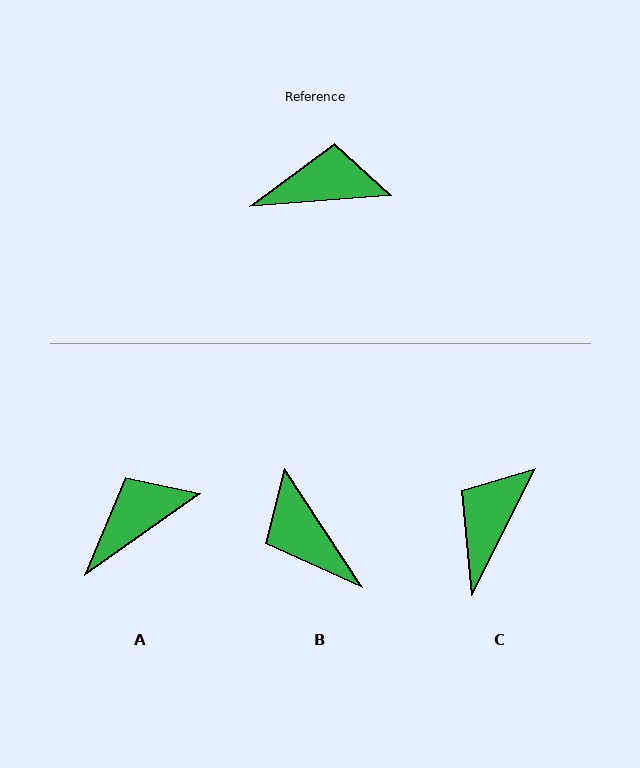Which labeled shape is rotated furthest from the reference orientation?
B, about 118 degrees away.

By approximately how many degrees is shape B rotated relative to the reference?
Approximately 118 degrees counter-clockwise.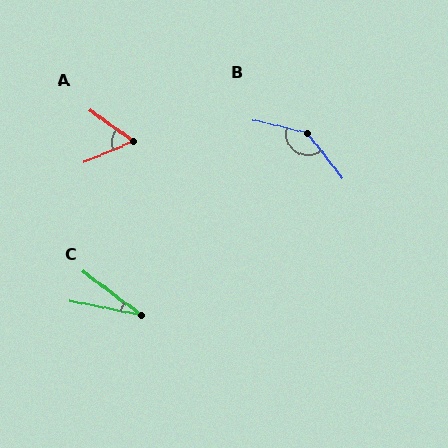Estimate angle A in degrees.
Approximately 58 degrees.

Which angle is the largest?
B, at approximately 142 degrees.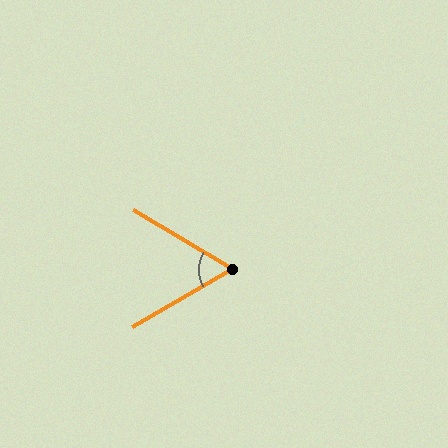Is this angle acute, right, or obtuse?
It is acute.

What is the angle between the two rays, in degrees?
Approximately 61 degrees.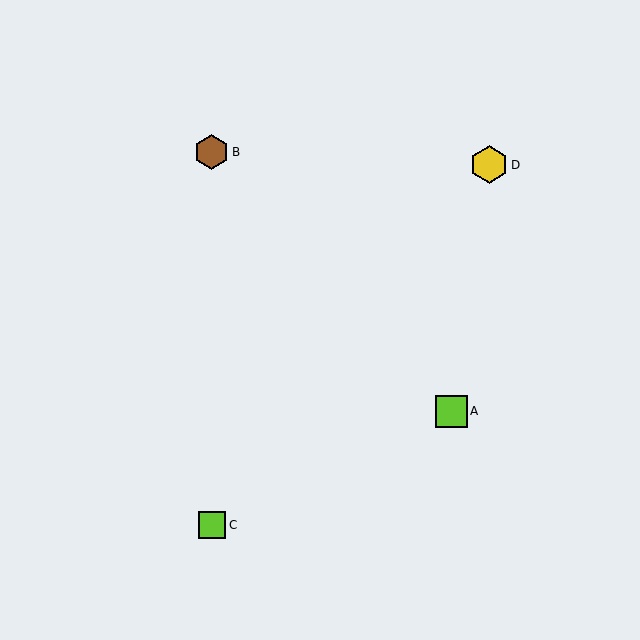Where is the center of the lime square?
The center of the lime square is at (451, 411).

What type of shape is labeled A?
Shape A is a lime square.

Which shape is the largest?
The yellow hexagon (labeled D) is the largest.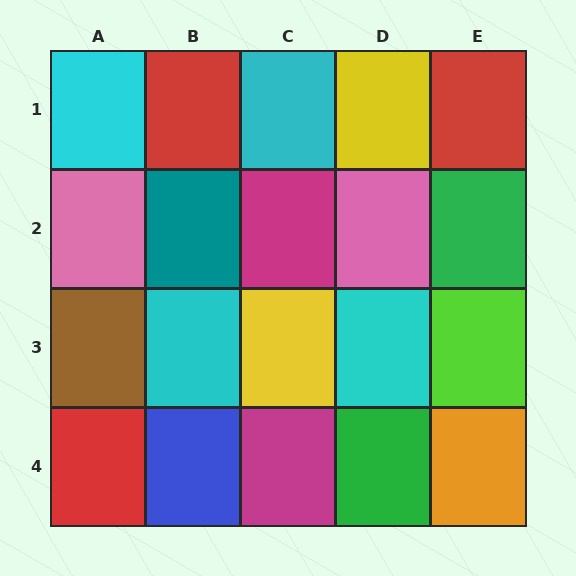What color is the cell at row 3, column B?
Cyan.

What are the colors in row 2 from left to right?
Pink, teal, magenta, pink, green.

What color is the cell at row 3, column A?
Brown.